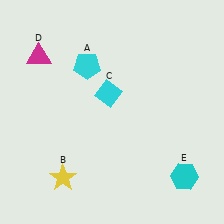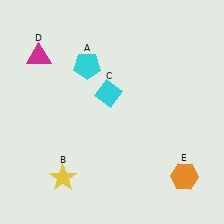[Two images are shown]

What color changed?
The hexagon (E) changed from cyan in Image 1 to orange in Image 2.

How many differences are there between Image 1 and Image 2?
There is 1 difference between the two images.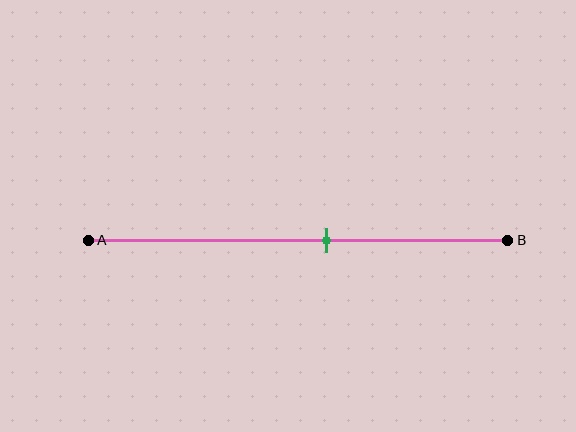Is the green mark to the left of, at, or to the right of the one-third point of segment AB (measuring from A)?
The green mark is to the right of the one-third point of segment AB.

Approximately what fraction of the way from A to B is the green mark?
The green mark is approximately 55% of the way from A to B.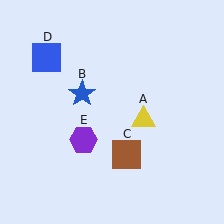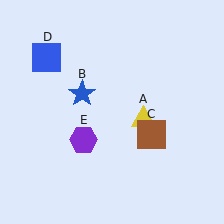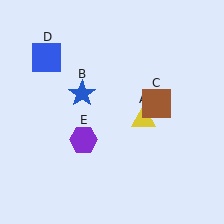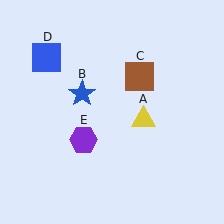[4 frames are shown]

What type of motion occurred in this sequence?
The brown square (object C) rotated counterclockwise around the center of the scene.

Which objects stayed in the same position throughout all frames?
Yellow triangle (object A) and blue star (object B) and blue square (object D) and purple hexagon (object E) remained stationary.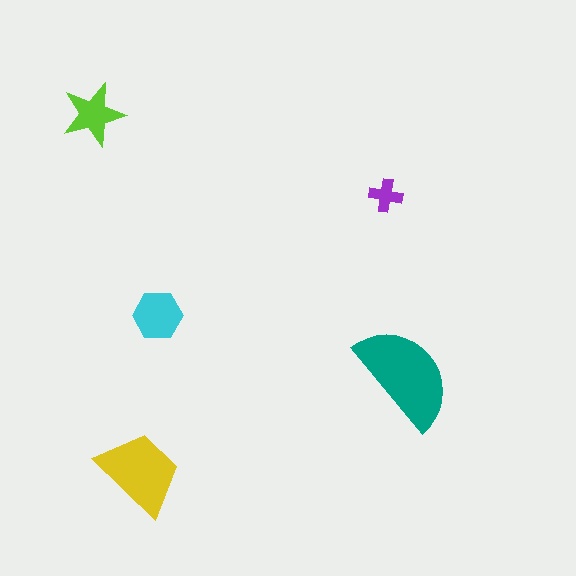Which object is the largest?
The teal semicircle.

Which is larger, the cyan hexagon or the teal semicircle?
The teal semicircle.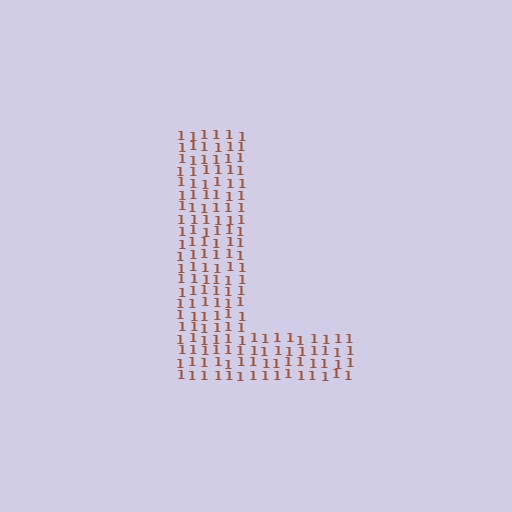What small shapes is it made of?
It is made of small digit 1's.